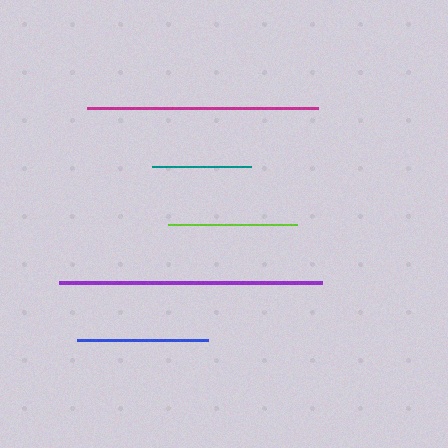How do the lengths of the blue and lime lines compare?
The blue and lime lines are approximately the same length.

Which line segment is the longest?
The purple line is the longest at approximately 263 pixels.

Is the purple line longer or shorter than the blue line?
The purple line is longer than the blue line.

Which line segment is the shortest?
The teal line is the shortest at approximately 99 pixels.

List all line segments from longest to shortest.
From longest to shortest: purple, magenta, blue, lime, teal.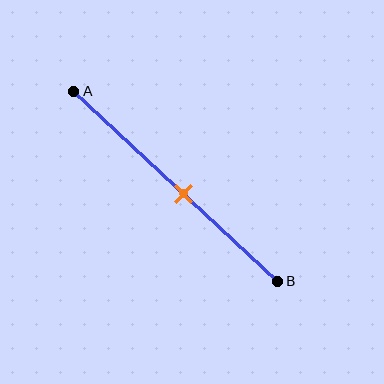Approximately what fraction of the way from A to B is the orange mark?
The orange mark is approximately 55% of the way from A to B.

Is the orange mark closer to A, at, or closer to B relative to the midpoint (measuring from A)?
The orange mark is closer to point B than the midpoint of segment AB.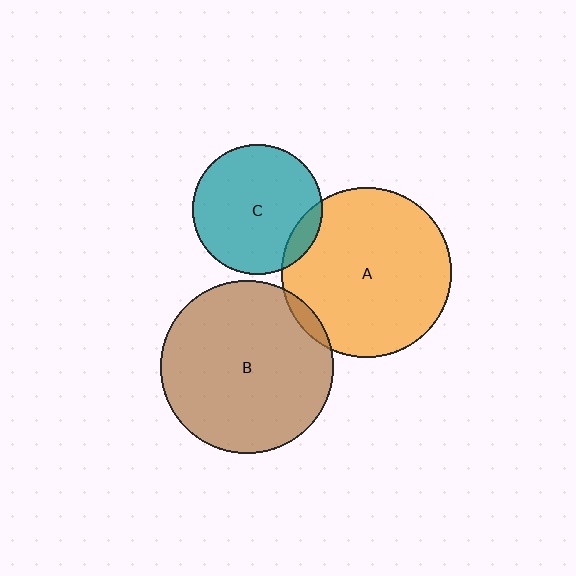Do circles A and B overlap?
Yes.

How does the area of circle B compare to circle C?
Approximately 1.7 times.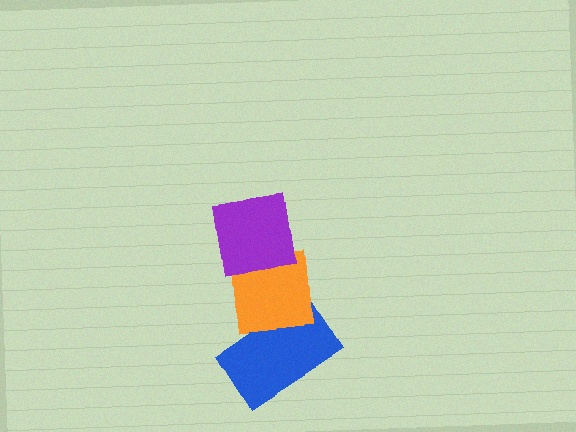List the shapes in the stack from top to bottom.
From top to bottom: the purple square, the orange square, the blue rectangle.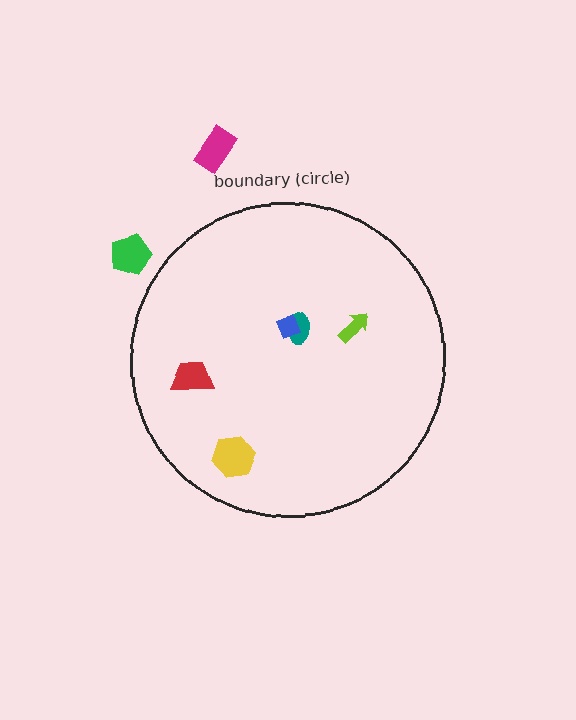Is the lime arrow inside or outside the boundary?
Inside.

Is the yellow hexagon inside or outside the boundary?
Inside.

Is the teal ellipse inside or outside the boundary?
Inside.